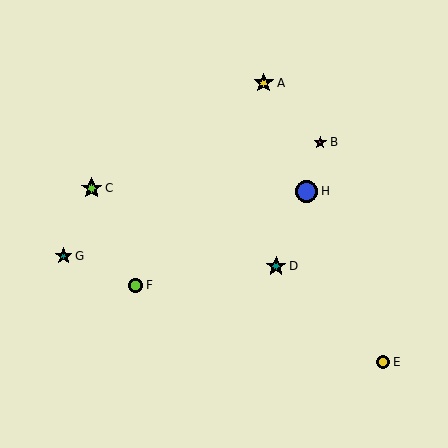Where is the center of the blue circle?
The center of the blue circle is at (307, 191).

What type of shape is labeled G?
Shape G is a teal star.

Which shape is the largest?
The blue circle (labeled H) is the largest.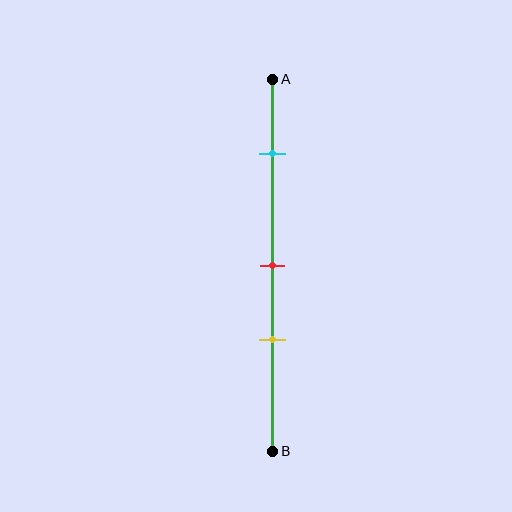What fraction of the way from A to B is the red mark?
The red mark is approximately 50% (0.5) of the way from A to B.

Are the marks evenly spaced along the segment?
No, the marks are not evenly spaced.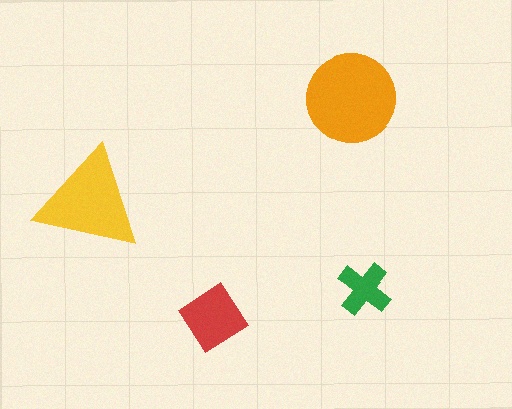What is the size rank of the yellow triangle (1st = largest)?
2nd.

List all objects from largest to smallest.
The orange circle, the yellow triangle, the red diamond, the green cross.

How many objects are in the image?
There are 4 objects in the image.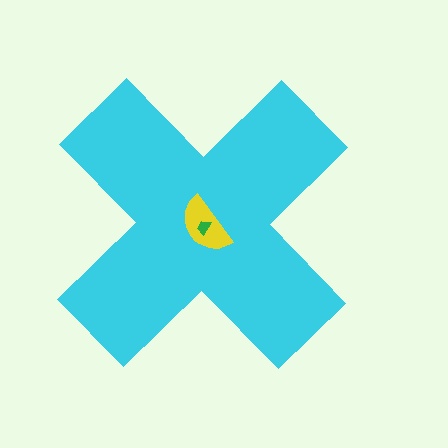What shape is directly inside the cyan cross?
The yellow semicircle.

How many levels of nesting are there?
3.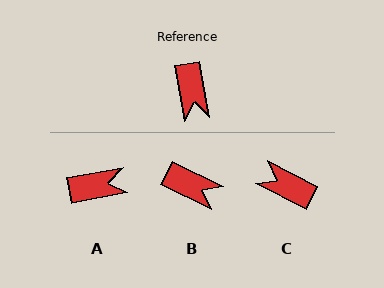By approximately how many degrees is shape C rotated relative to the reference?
Approximately 127 degrees clockwise.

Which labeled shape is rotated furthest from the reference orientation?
C, about 127 degrees away.